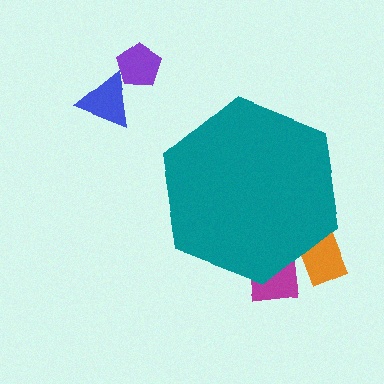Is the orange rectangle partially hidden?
Yes, the orange rectangle is partially hidden behind the teal hexagon.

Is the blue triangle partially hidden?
No, the blue triangle is fully visible.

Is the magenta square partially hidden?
Yes, the magenta square is partially hidden behind the teal hexagon.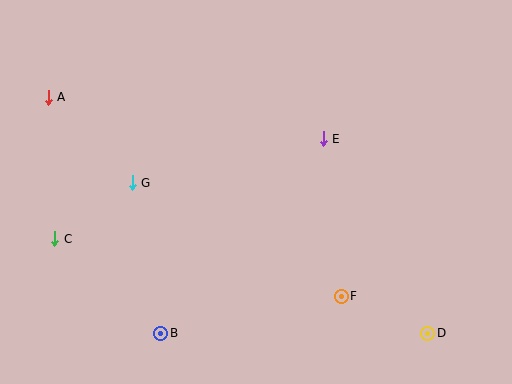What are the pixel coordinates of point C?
Point C is at (55, 239).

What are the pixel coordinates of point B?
Point B is at (161, 333).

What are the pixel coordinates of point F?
Point F is at (341, 296).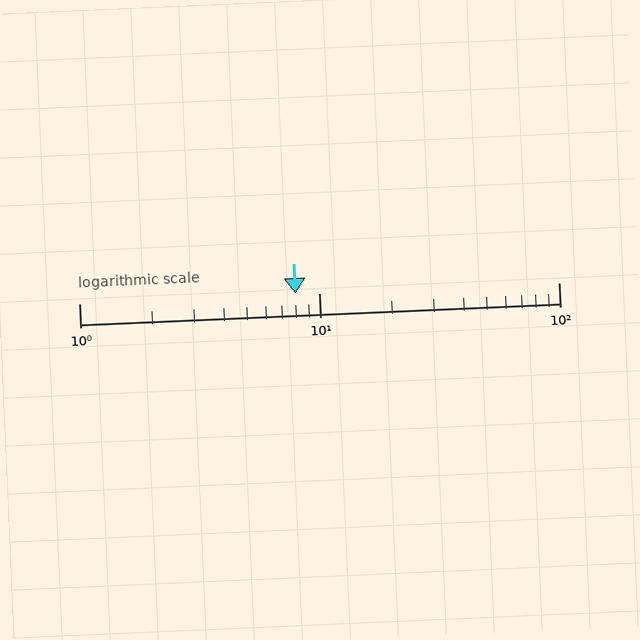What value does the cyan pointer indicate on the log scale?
The pointer indicates approximately 8.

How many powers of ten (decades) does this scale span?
The scale spans 2 decades, from 1 to 100.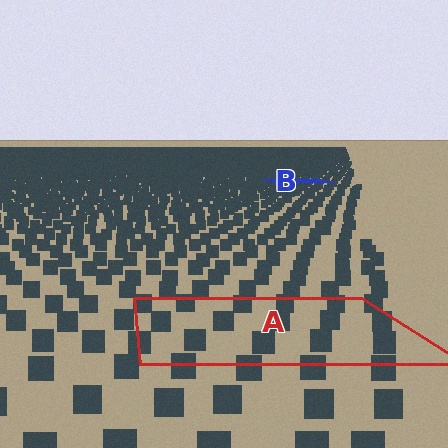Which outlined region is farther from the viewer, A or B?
Region B is farther from the viewer — the texture elements inside it appear smaller and more densely packed.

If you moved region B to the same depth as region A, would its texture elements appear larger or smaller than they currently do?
They would appear larger. At a closer depth, the same texture elements are projected at a bigger on-screen size.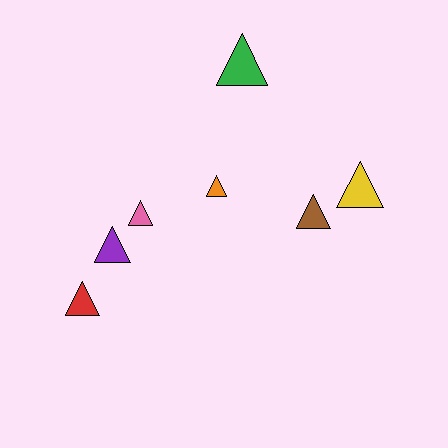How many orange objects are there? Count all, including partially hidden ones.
There is 1 orange object.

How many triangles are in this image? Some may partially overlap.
There are 7 triangles.